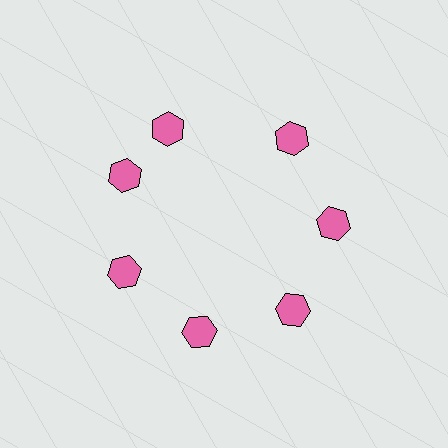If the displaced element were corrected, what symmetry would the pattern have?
It would have 7-fold rotational symmetry — the pattern would map onto itself every 51 degrees.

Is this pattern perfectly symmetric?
No. The 7 pink hexagons are arranged in a ring, but one element near the 12 o'clock position is rotated out of alignment along the ring, breaking the 7-fold rotational symmetry.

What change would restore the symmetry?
The symmetry would be restored by rotating it back into even spacing with its neighbors so that all 7 hexagons sit at equal angles and equal distance from the center.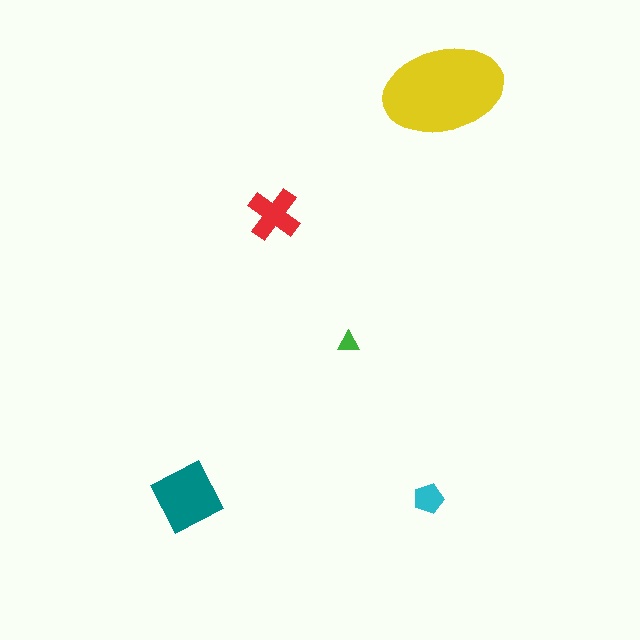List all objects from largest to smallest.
The yellow ellipse, the teal diamond, the red cross, the cyan pentagon, the green triangle.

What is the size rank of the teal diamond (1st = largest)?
2nd.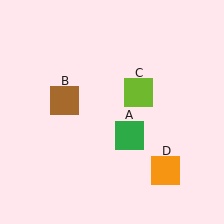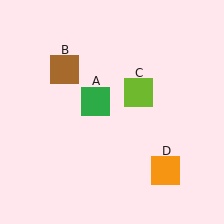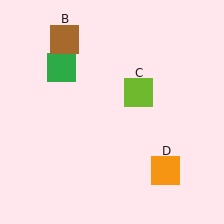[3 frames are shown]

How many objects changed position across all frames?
2 objects changed position: green square (object A), brown square (object B).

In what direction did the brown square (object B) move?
The brown square (object B) moved up.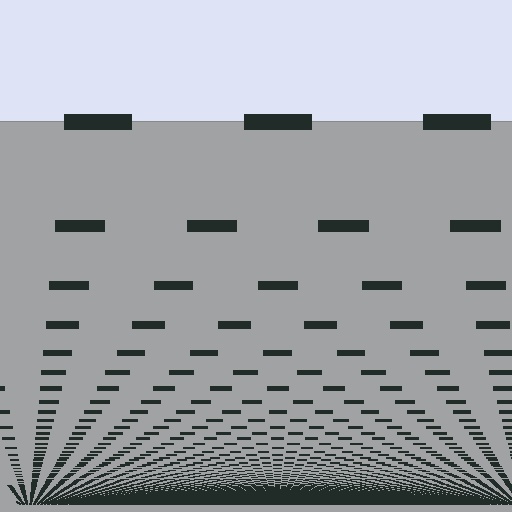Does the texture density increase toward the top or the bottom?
Density increases toward the bottom.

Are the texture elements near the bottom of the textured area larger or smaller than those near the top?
Smaller. The gradient is inverted — elements near the bottom are smaller and denser.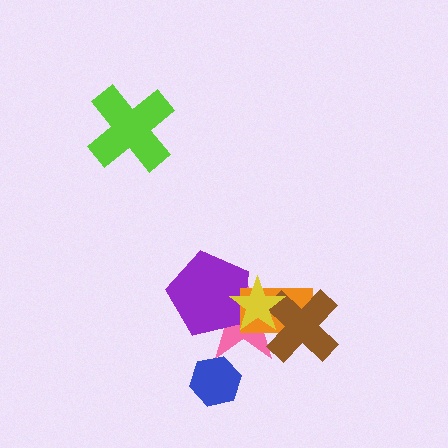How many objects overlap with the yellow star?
4 objects overlap with the yellow star.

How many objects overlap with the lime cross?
0 objects overlap with the lime cross.